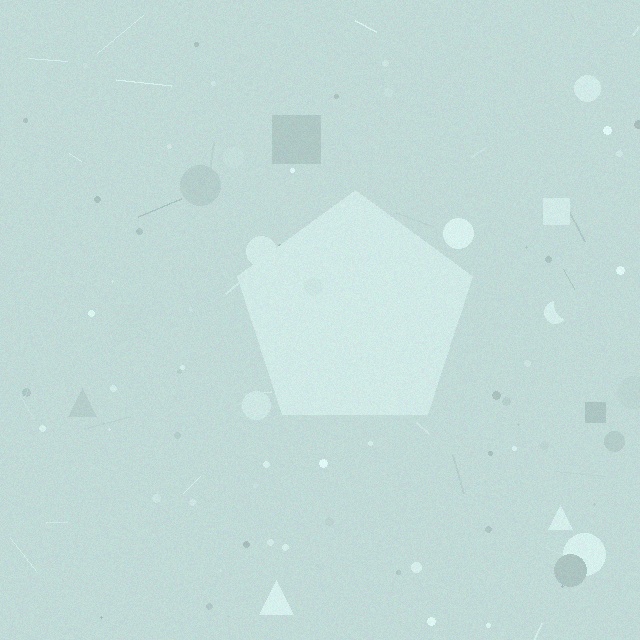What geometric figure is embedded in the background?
A pentagon is embedded in the background.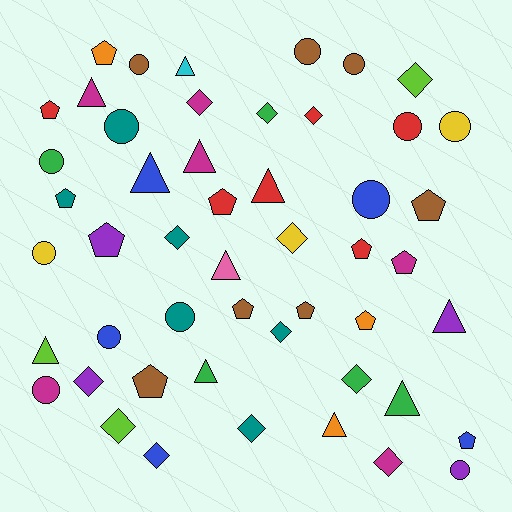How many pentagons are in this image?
There are 13 pentagons.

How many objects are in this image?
There are 50 objects.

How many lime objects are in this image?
There are 3 lime objects.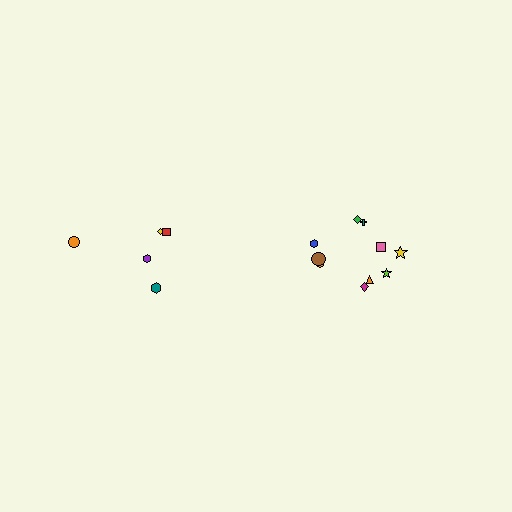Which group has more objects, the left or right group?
The right group.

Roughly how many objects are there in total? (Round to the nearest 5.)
Roughly 15 objects in total.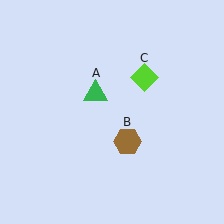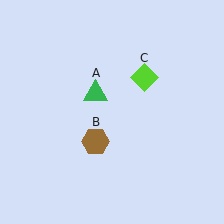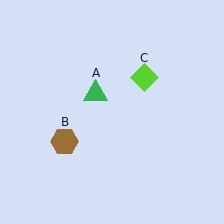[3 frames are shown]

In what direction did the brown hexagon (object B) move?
The brown hexagon (object B) moved left.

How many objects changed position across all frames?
1 object changed position: brown hexagon (object B).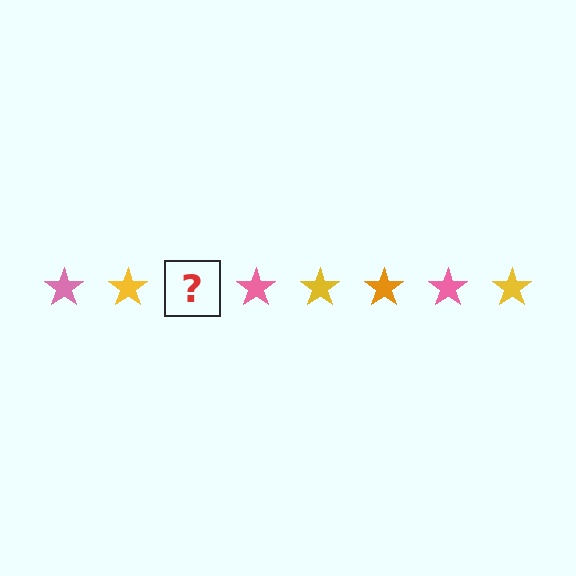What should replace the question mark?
The question mark should be replaced with an orange star.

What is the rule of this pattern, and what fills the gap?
The rule is that the pattern cycles through pink, yellow, orange stars. The gap should be filled with an orange star.